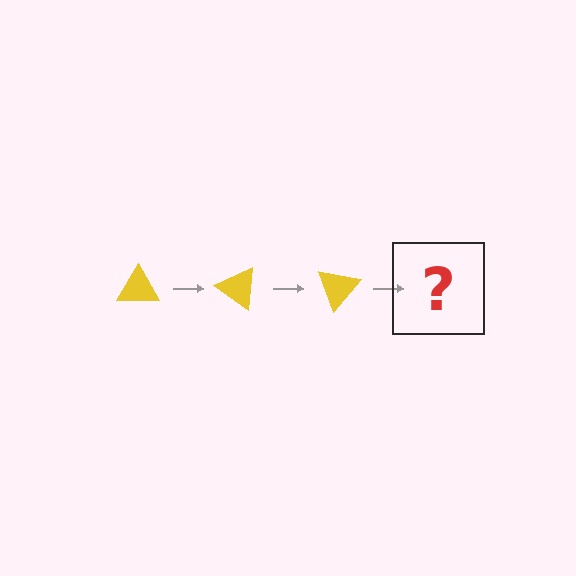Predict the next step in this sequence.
The next step is a yellow triangle rotated 105 degrees.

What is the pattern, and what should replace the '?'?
The pattern is that the triangle rotates 35 degrees each step. The '?' should be a yellow triangle rotated 105 degrees.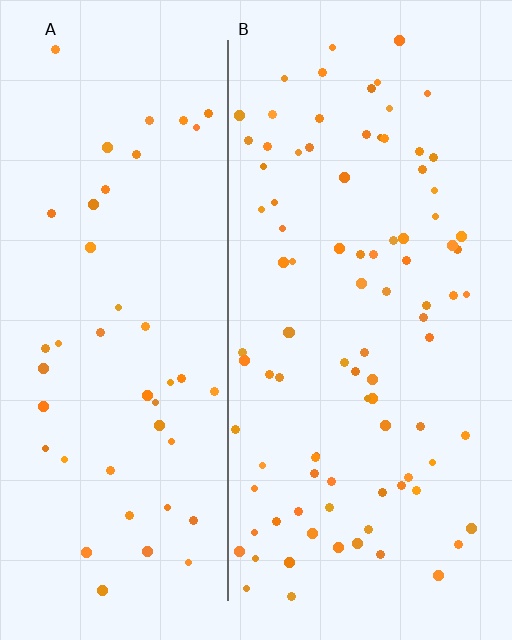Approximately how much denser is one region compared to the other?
Approximately 2.0× — region B over region A.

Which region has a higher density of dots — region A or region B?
B (the right).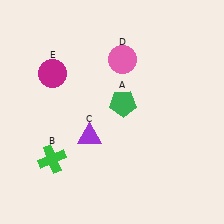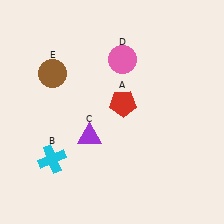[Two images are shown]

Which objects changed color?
A changed from green to red. B changed from green to cyan. E changed from magenta to brown.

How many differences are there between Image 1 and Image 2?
There are 3 differences between the two images.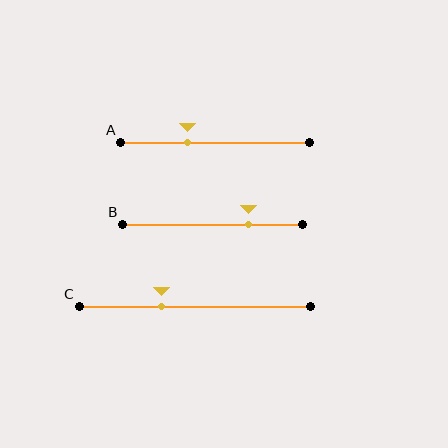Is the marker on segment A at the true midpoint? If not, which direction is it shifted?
No, the marker on segment A is shifted to the left by about 15% of the segment length.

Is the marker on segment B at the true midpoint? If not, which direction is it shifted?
No, the marker on segment B is shifted to the right by about 20% of the segment length.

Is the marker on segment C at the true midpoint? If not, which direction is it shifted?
No, the marker on segment C is shifted to the left by about 14% of the segment length.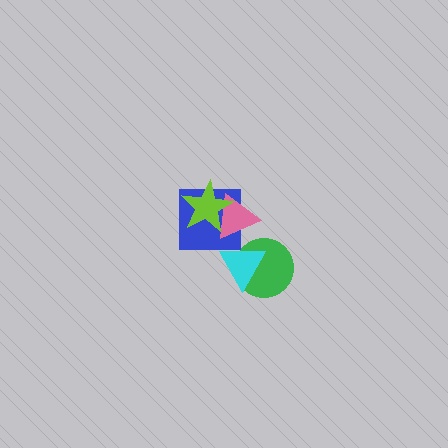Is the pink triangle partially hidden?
Yes, it is partially covered by another shape.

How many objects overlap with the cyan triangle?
1 object overlaps with the cyan triangle.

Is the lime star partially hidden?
No, no other shape covers it.